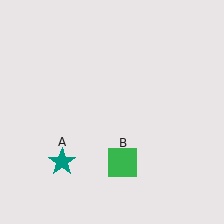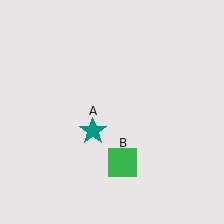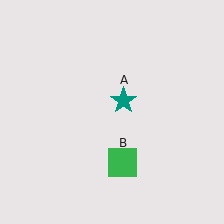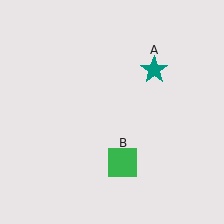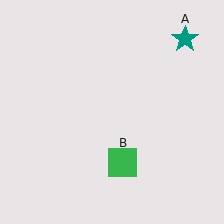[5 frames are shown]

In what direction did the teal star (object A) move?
The teal star (object A) moved up and to the right.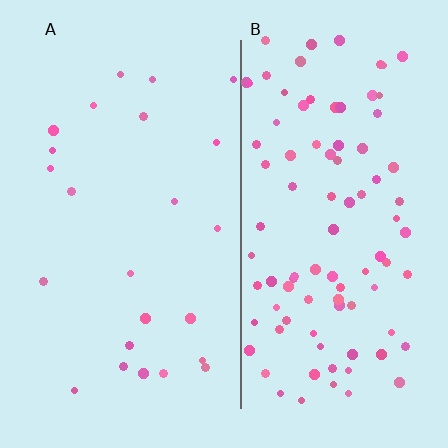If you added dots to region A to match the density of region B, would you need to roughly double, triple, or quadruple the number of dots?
Approximately quadruple.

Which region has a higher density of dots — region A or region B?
B (the right).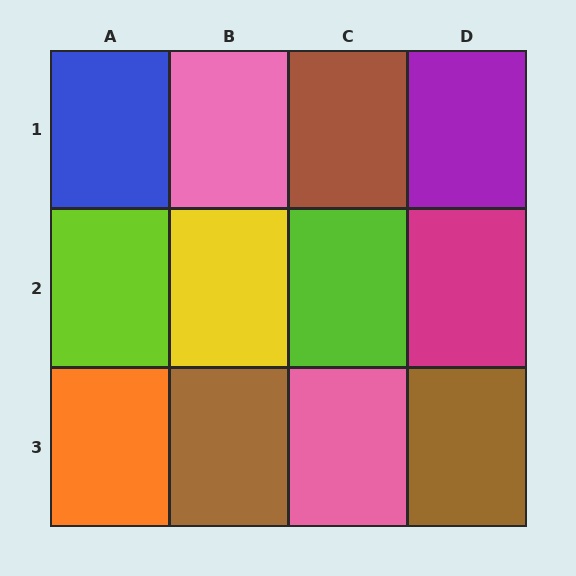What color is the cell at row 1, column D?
Purple.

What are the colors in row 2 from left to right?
Lime, yellow, lime, magenta.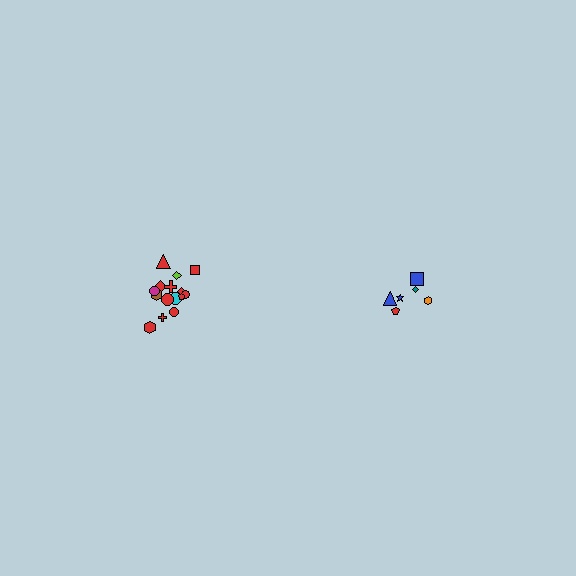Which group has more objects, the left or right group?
The left group.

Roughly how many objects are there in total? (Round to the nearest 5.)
Roughly 20 objects in total.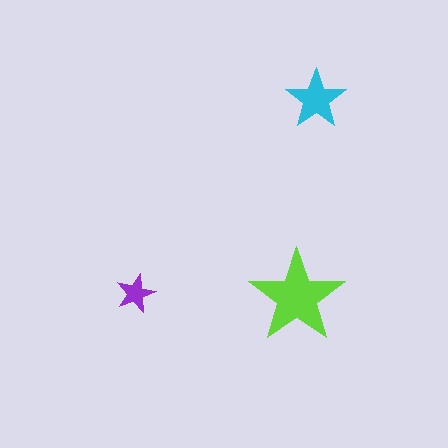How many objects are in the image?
There are 3 objects in the image.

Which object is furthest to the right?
The cyan star is rightmost.